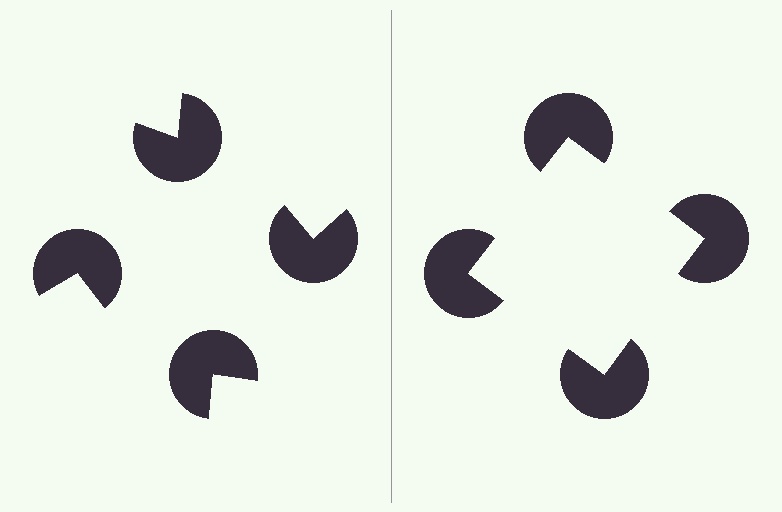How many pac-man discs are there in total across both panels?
8 — 4 on each side.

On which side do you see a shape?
An illusory square appears on the right side. On the left side the wedge cuts are rotated, so no coherent shape forms.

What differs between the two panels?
The pac-man discs are positioned identically on both sides; only the wedge orientations differ. On the right they align to a square; on the left they are misaligned.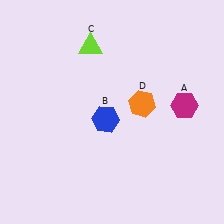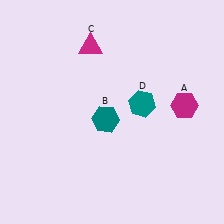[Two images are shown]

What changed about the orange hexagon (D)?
In Image 1, D is orange. In Image 2, it changed to teal.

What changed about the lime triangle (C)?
In Image 1, C is lime. In Image 2, it changed to magenta.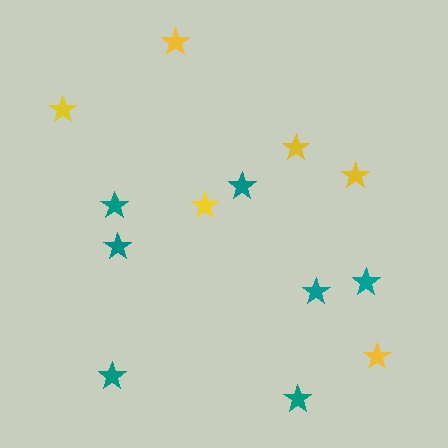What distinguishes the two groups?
There are 2 groups: one group of teal stars (7) and one group of yellow stars (6).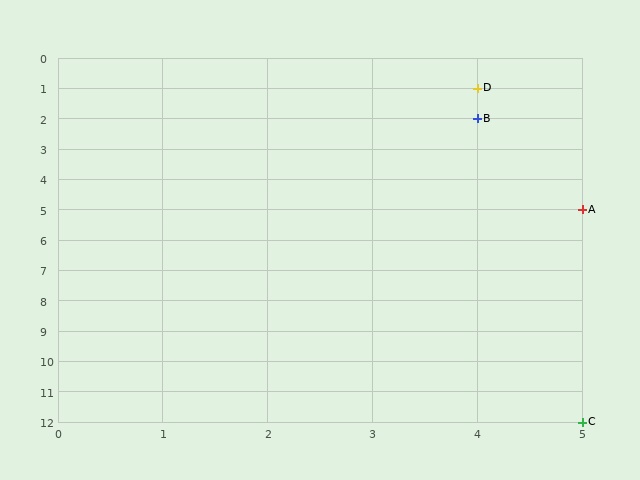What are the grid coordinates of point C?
Point C is at grid coordinates (5, 12).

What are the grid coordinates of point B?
Point B is at grid coordinates (4, 2).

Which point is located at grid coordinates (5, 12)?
Point C is at (5, 12).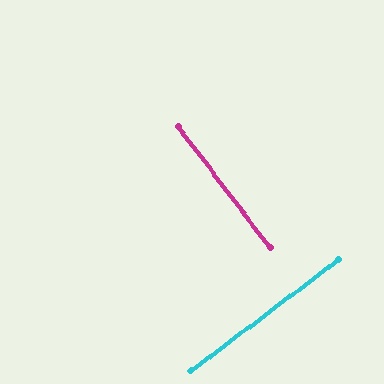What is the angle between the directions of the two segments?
Approximately 90 degrees.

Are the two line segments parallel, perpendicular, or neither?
Perpendicular — they meet at approximately 90°.